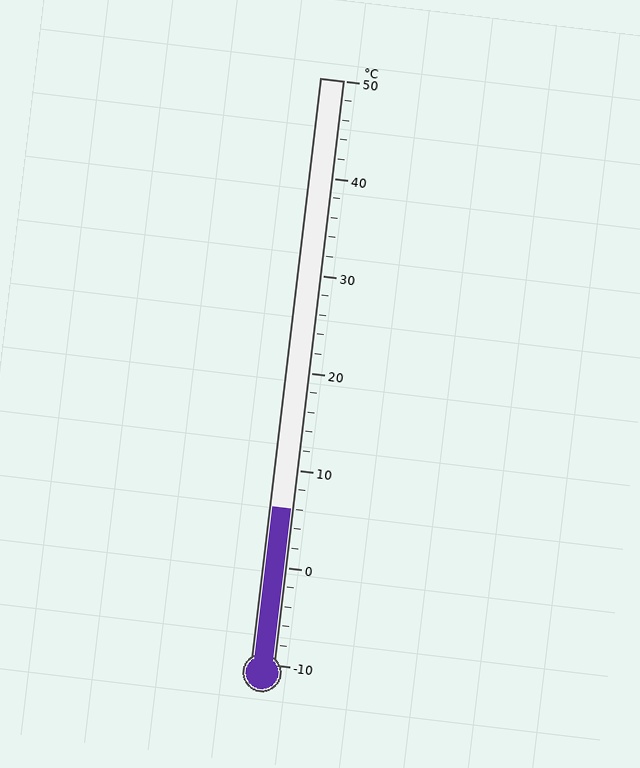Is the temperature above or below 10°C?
The temperature is below 10°C.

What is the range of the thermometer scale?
The thermometer scale ranges from -10°C to 50°C.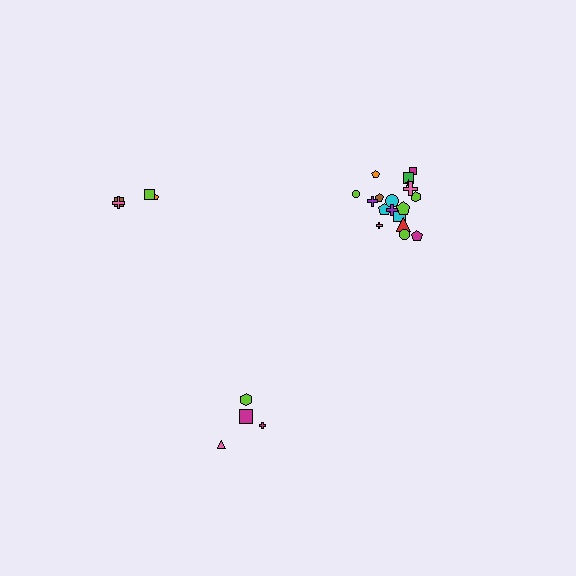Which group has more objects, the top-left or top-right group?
The top-right group.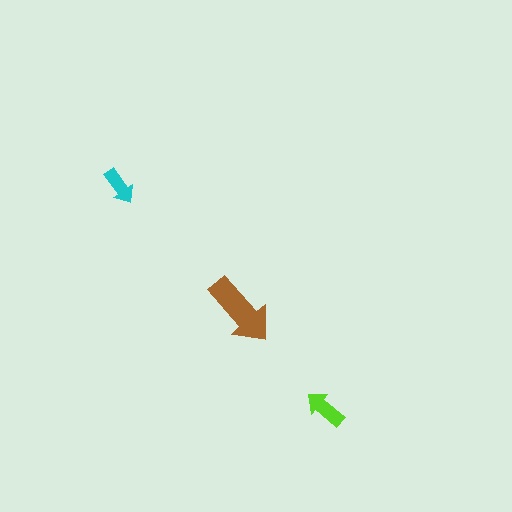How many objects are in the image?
There are 3 objects in the image.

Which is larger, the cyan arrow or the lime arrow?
The lime one.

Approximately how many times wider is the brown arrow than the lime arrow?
About 1.5 times wider.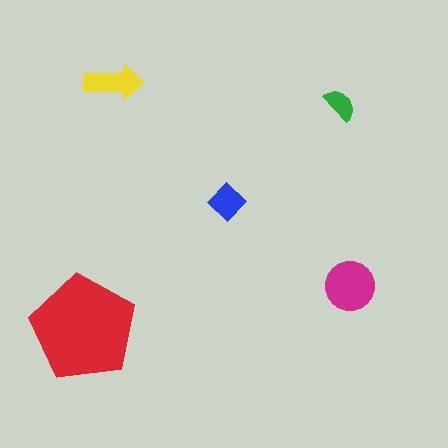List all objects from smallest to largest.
The green semicircle, the blue diamond, the yellow arrow, the magenta circle, the red pentagon.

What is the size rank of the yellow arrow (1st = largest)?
3rd.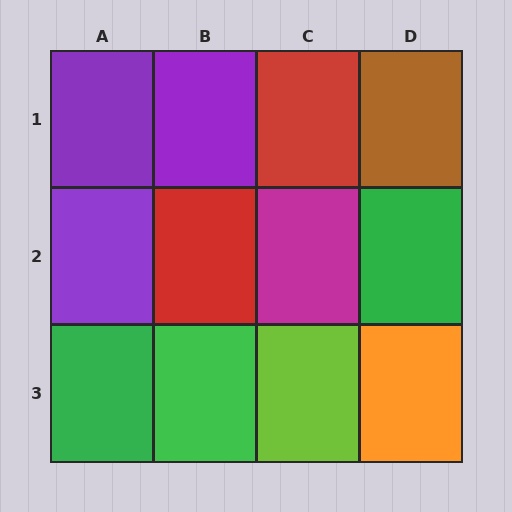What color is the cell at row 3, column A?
Green.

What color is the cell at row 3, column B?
Green.